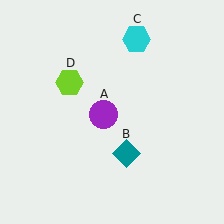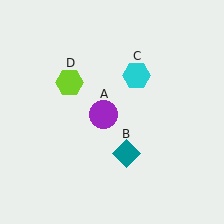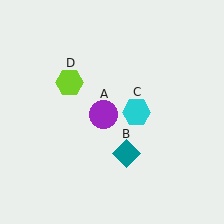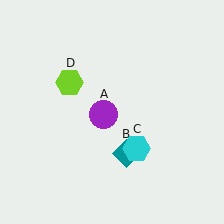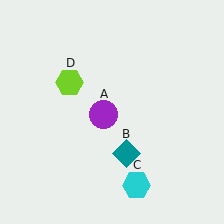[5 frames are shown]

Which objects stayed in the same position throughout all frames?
Purple circle (object A) and teal diamond (object B) and lime hexagon (object D) remained stationary.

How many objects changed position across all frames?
1 object changed position: cyan hexagon (object C).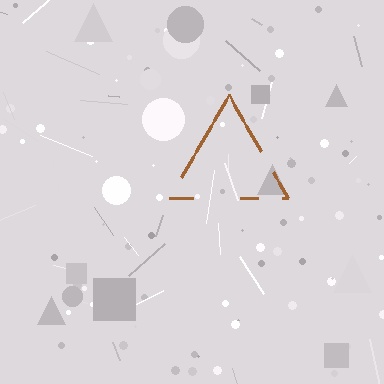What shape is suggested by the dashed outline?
The dashed outline suggests a triangle.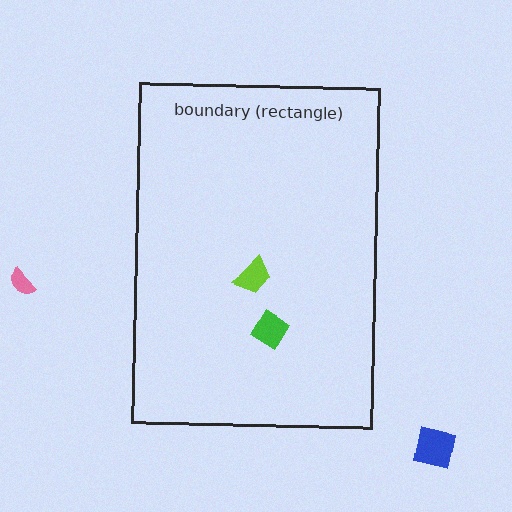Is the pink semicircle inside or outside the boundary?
Outside.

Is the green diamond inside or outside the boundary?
Inside.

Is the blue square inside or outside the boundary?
Outside.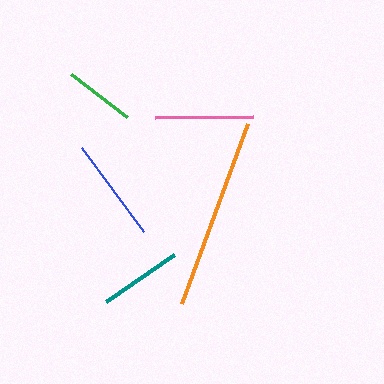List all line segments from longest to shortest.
From longest to shortest: orange, blue, pink, teal, green.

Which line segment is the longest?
The orange line is the longest at approximately 191 pixels.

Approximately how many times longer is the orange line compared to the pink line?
The orange line is approximately 1.9 times the length of the pink line.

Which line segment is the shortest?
The green line is the shortest at approximately 71 pixels.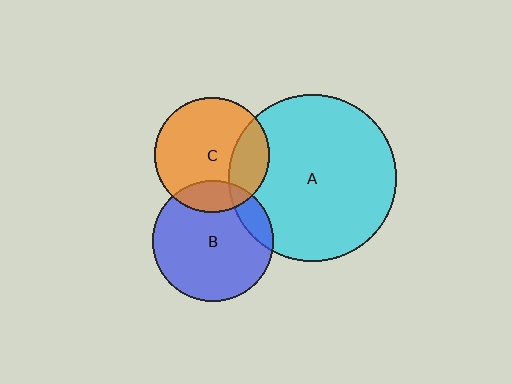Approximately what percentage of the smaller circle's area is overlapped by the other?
Approximately 15%.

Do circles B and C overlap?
Yes.